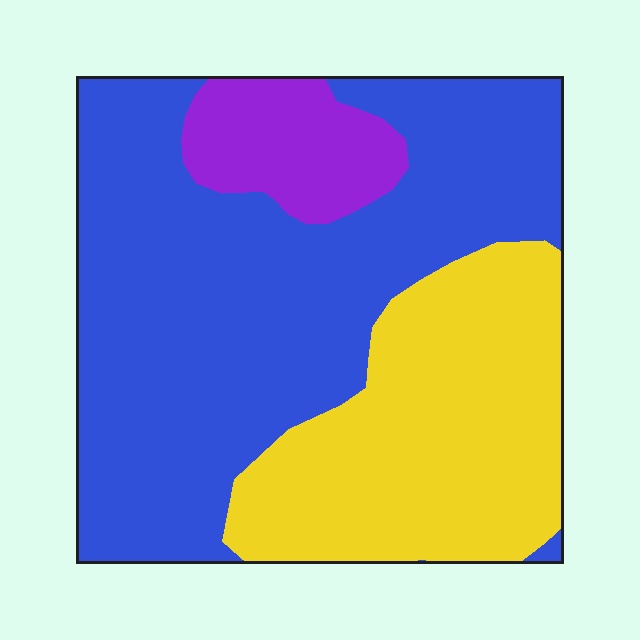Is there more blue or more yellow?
Blue.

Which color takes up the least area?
Purple, at roughly 10%.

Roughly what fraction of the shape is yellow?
Yellow covers 32% of the shape.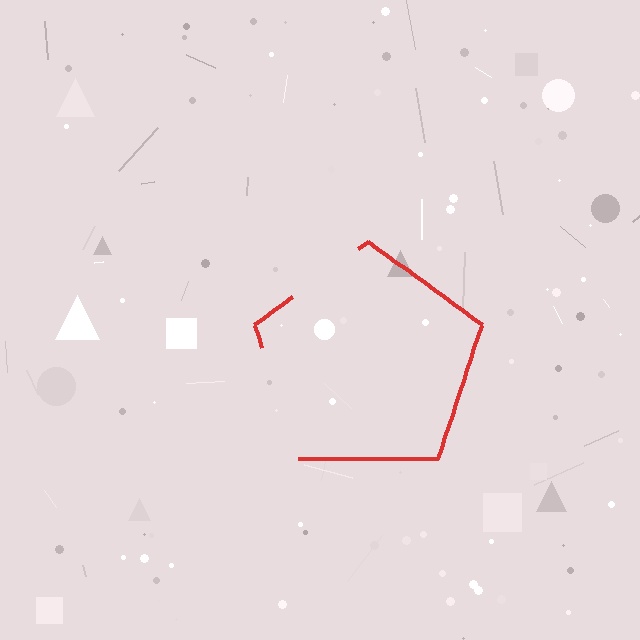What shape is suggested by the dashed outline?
The dashed outline suggests a pentagon.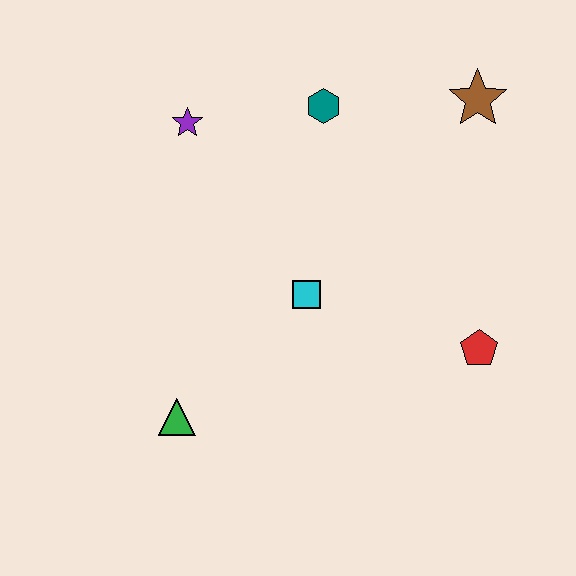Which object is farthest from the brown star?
The green triangle is farthest from the brown star.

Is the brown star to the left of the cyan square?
No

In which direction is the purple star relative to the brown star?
The purple star is to the left of the brown star.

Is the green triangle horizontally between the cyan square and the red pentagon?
No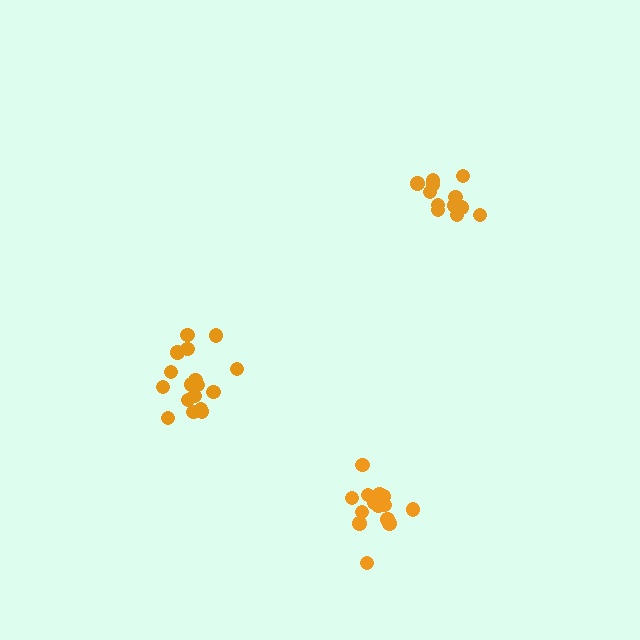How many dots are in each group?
Group 1: 12 dots, Group 2: 17 dots, Group 3: 15 dots (44 total).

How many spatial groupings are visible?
There are 3 spatial groupings.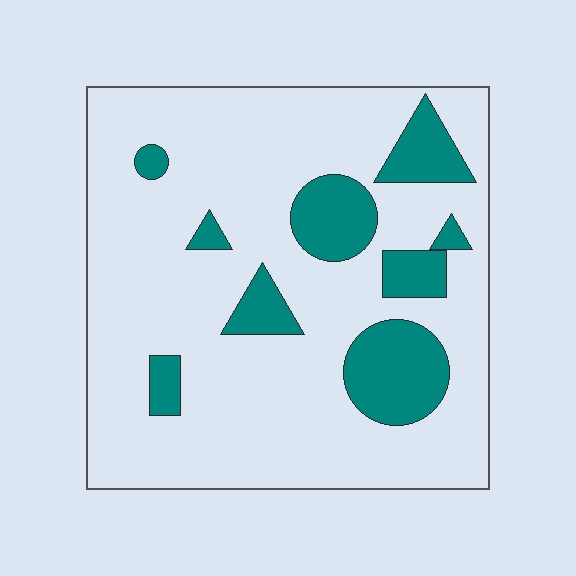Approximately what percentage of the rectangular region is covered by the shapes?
Approximately 20%.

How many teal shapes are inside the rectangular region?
9.